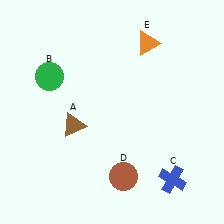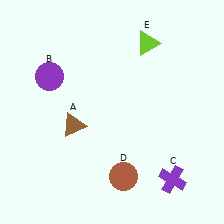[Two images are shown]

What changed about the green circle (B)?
In Image 1, B is green. In Image 2, it changed to purple.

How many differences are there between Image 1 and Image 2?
There are 3 differences between the two images.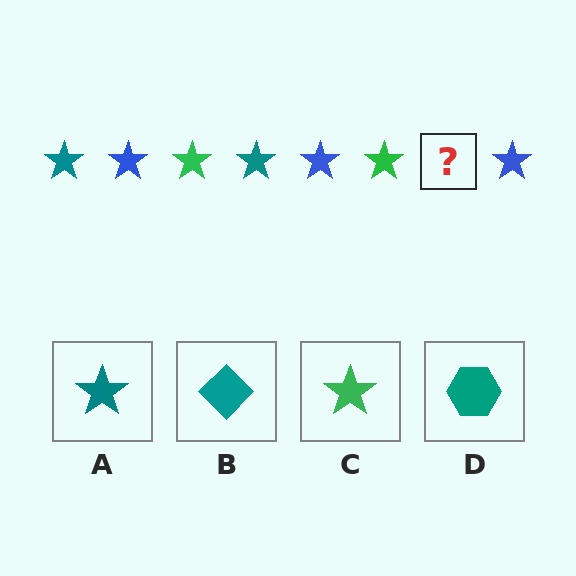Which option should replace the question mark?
Option A.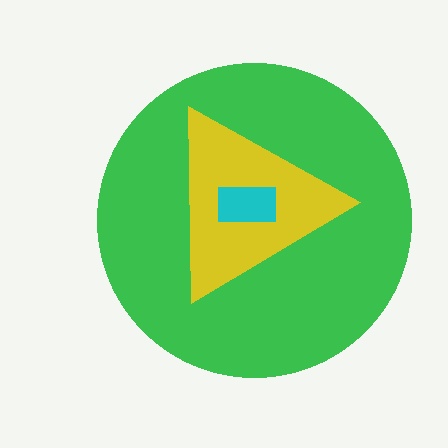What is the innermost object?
The cyan rectangle.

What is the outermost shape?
The green circle.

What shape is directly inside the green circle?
The yellow triangle.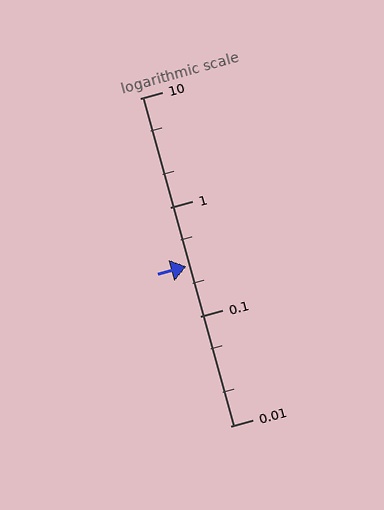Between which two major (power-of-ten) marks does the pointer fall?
The pointer is between 0.1 and 1.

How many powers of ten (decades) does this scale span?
The scale spans 3 decades, from 0.01 to 10.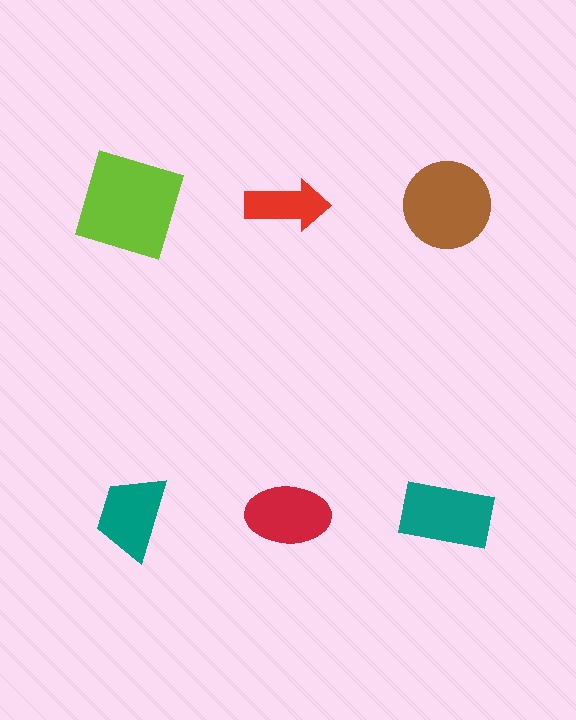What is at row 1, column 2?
A red arrow.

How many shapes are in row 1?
3 shapes.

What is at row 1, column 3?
A brown circle.